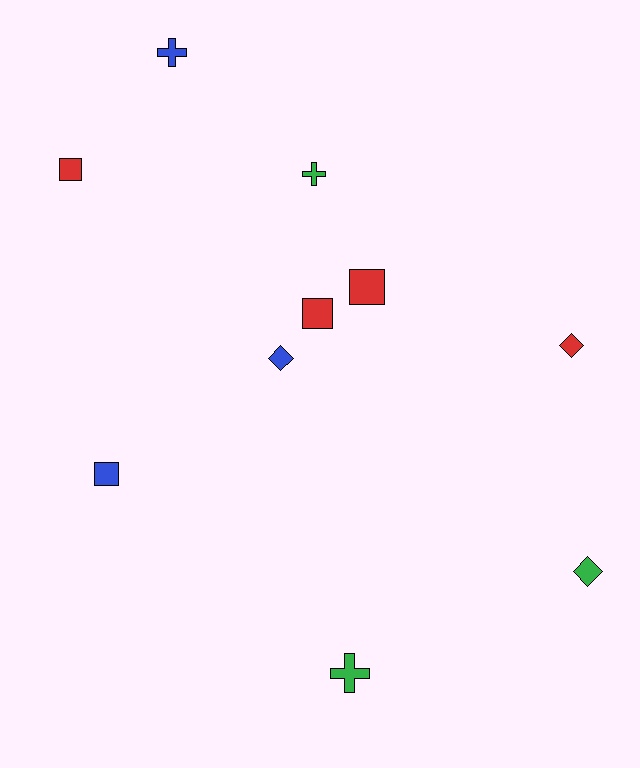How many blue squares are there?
There is 1 blue square.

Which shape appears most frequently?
Square, with 4 objects.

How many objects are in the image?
There are 10 objects.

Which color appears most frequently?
Red, with 4 objects.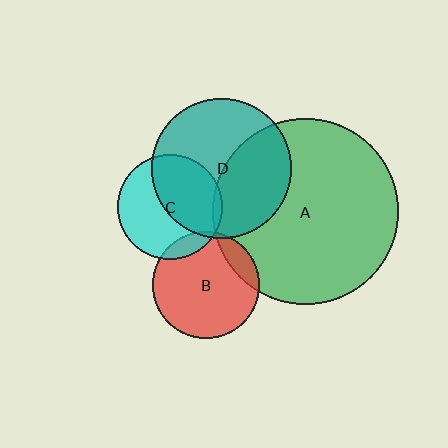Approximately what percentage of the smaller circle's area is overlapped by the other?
Approximately 5%.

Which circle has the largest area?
Circle A (green).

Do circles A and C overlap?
Yes.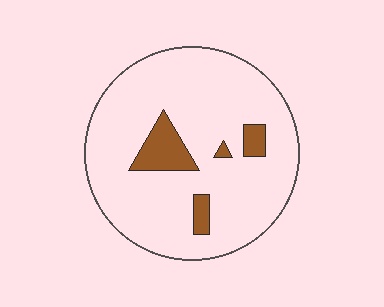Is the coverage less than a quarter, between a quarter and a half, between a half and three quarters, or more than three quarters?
Less than a quarter.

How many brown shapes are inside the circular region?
4.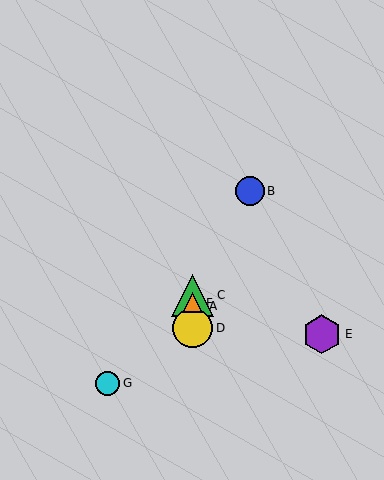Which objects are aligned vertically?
Objects A, C, D, F are aligned vertically.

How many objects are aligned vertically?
4 objects (A, C, D, F) are aligned vertically.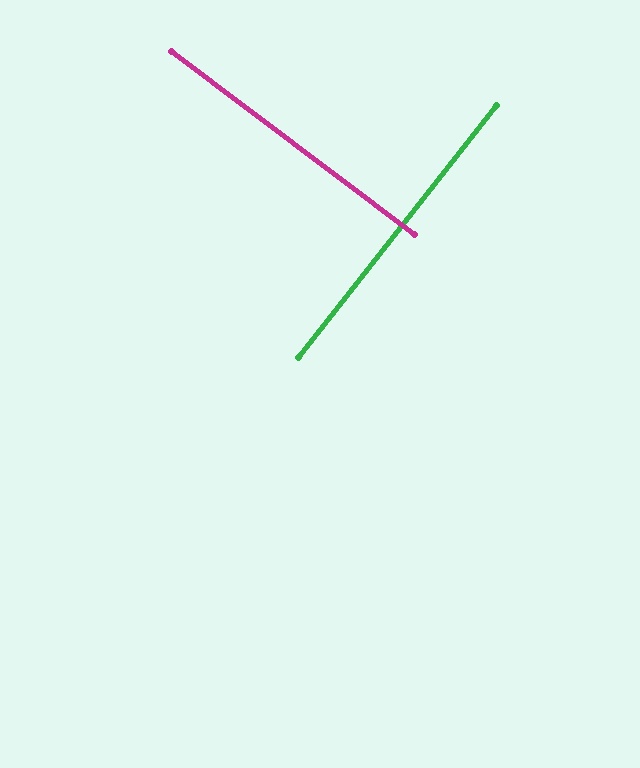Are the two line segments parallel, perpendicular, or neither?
Perpendicular — they meet at approximately 89°.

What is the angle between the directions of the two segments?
Approximately 89 degrees.